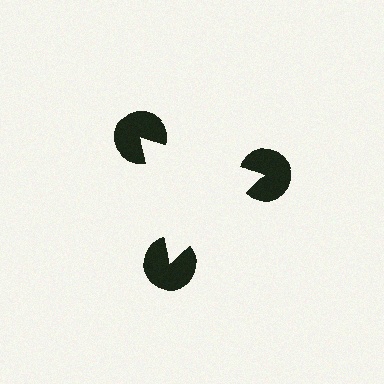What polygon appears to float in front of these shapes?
An illusory triangle — its edges are inferred from the aligned wedge cuts in the pac-man discs, not physically drawn.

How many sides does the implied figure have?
3 sides.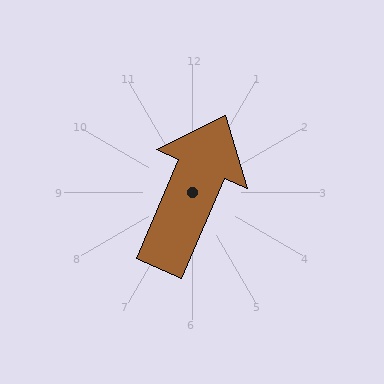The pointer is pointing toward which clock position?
Roughly 1 o'clock.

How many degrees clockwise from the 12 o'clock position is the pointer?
Approximately 23 degrees.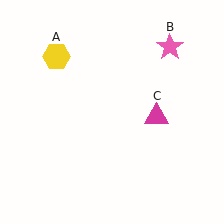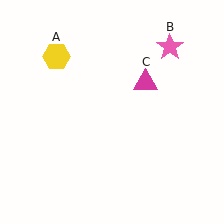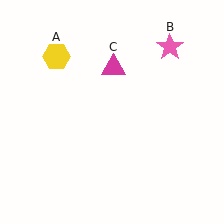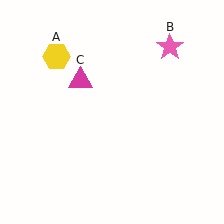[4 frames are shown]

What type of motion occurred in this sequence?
The magenta triangle (object C) rotated counterclockwise around the center of the scene.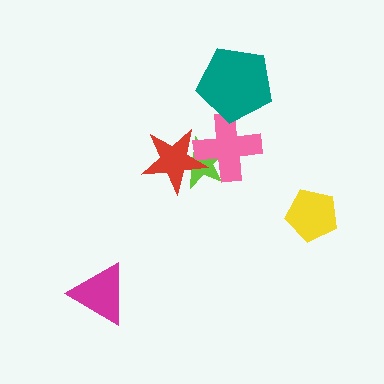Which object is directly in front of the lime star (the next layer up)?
The pink cross is directly in front of the lime star.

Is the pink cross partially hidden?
Yes, it is partially covered by another shape.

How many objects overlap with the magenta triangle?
0 objects overlap with the magenta triangle.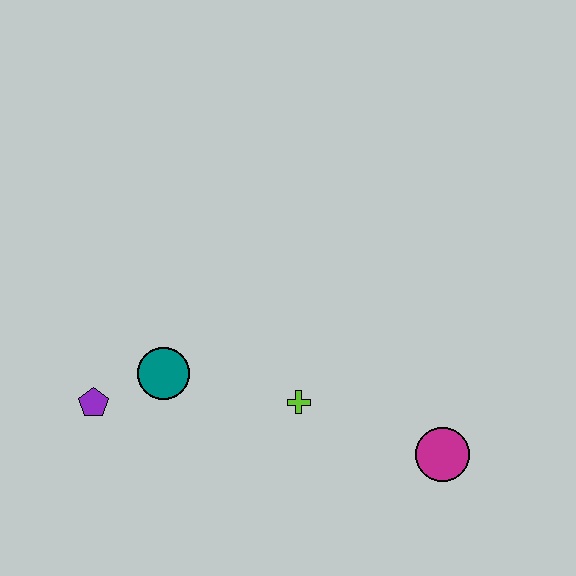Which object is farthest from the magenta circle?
The purple pentagon is farthest from the magenta circle.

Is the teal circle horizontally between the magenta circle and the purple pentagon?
Yes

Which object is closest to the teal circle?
The purple pentagon is closest to the teal circle.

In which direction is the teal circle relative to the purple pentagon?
The teal circle is to the right of the purple pentagon.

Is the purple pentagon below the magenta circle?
No